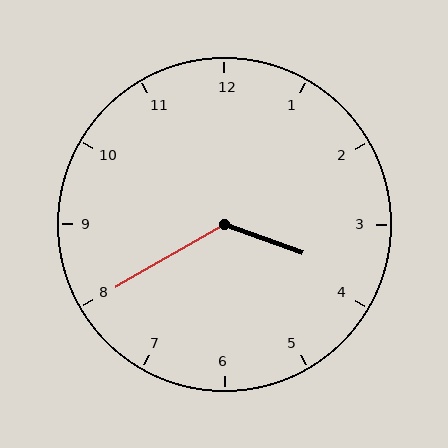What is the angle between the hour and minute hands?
Approximately 130 degrees.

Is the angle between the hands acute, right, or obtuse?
It is obtuse.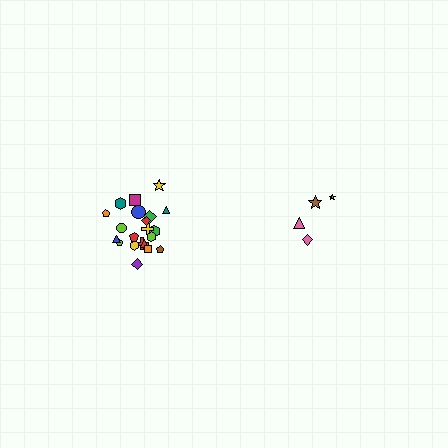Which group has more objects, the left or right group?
The left group.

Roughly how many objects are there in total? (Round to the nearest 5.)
Roughly 25 objects in total.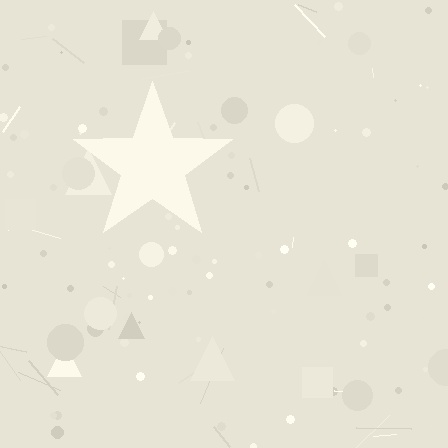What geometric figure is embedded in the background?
A star is embedded in the background.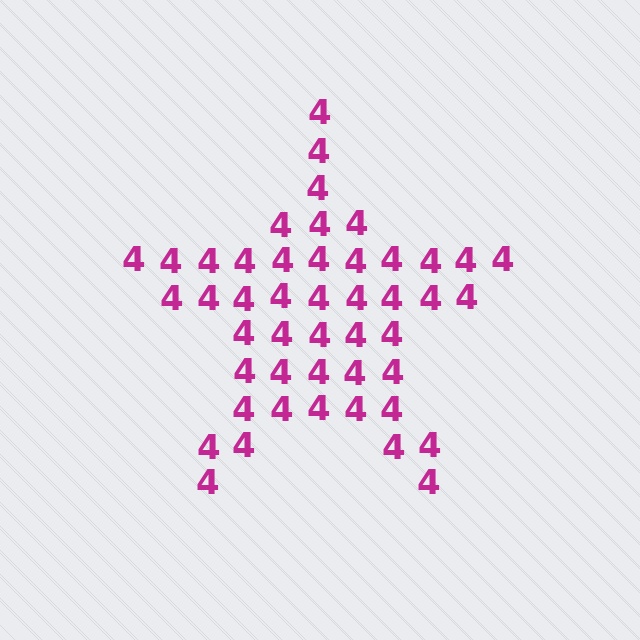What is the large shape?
The large shape is a star.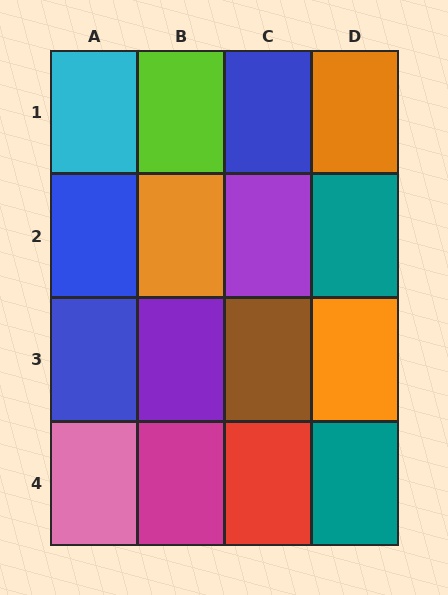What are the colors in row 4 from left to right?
Pink, magenta, red, teal.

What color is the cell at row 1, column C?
Blue.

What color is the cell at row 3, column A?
Blue.